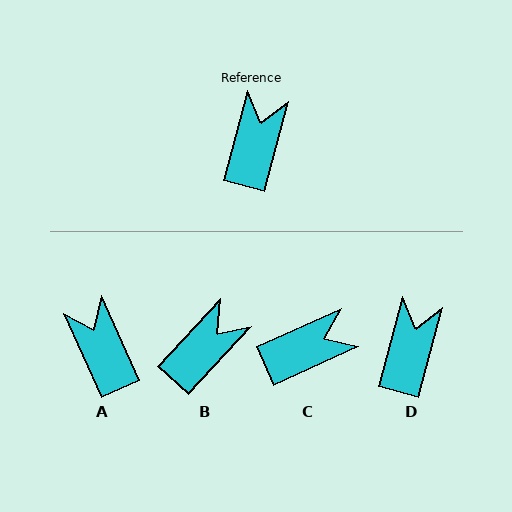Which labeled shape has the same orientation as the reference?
D.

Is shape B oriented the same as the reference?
No, it is off by about 28 degrees.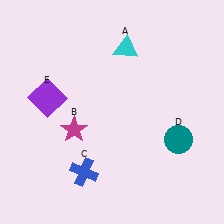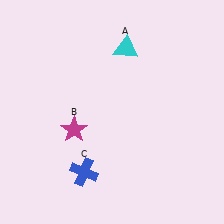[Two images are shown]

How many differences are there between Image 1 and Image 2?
There are 2 differences between the two images.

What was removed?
The teal circle (D), the purple square (E) were removed in Image 2.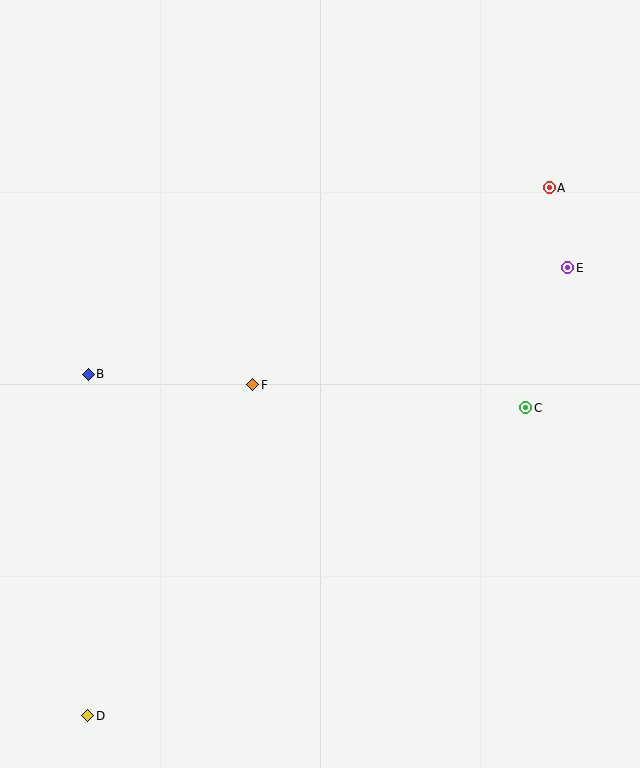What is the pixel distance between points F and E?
The distance between F and E is 336 pixels.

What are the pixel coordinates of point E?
Point E is at (568, 268).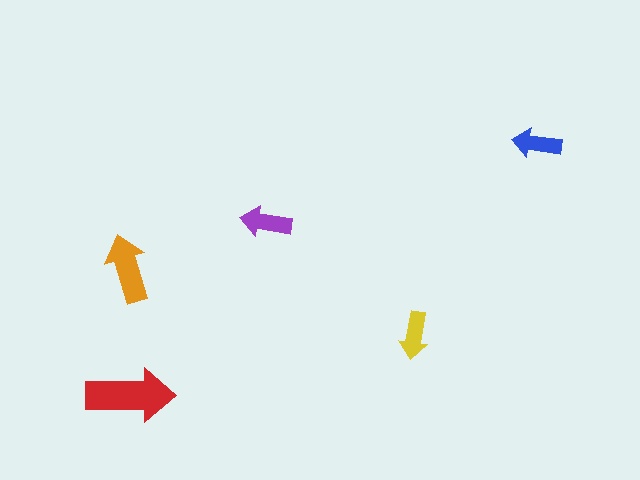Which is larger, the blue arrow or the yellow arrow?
The blue one.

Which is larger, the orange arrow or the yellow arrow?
The orange one.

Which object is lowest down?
The red arrow is bottommost.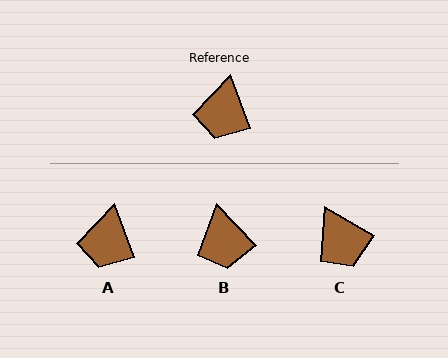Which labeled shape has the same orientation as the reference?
A.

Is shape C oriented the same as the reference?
No, it is off by about 39 degrees.